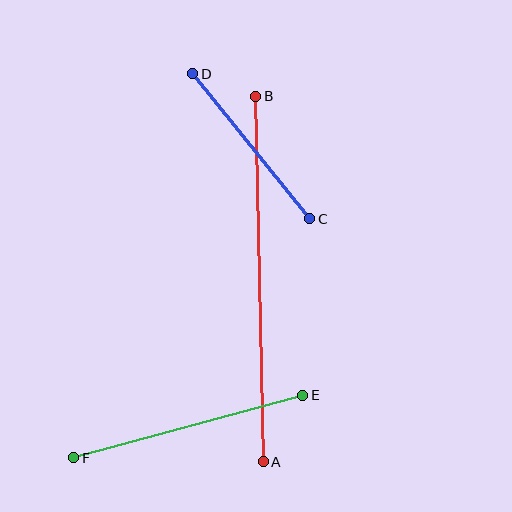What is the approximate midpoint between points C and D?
The midpoint is at approximately (251, 146) pixels.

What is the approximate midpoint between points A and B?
The midpoint is at approximately (259, 279) pixels.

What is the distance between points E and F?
The distance is approximately 238 pixels.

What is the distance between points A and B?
The distance is approximately 365 pixels.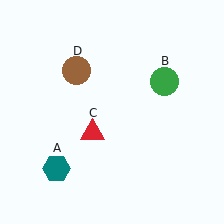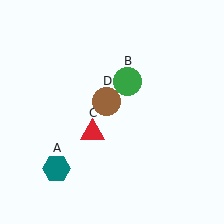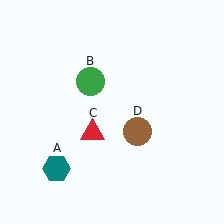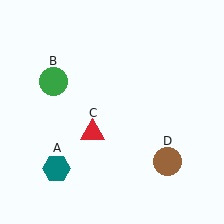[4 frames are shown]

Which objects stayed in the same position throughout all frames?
Teal hexagon (object A) and red triangle (object C) remained stationary.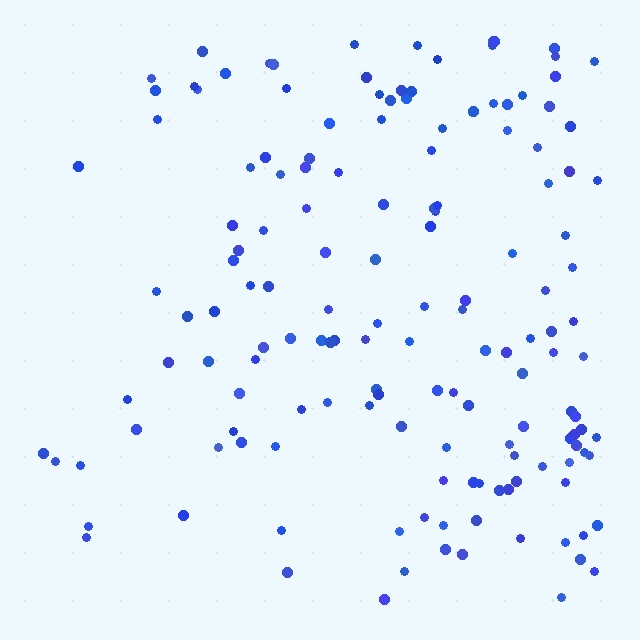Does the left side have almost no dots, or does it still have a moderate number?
Still a moderate number, just noticeably fewer than the right.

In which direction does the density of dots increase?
From left to right, with the right side densest.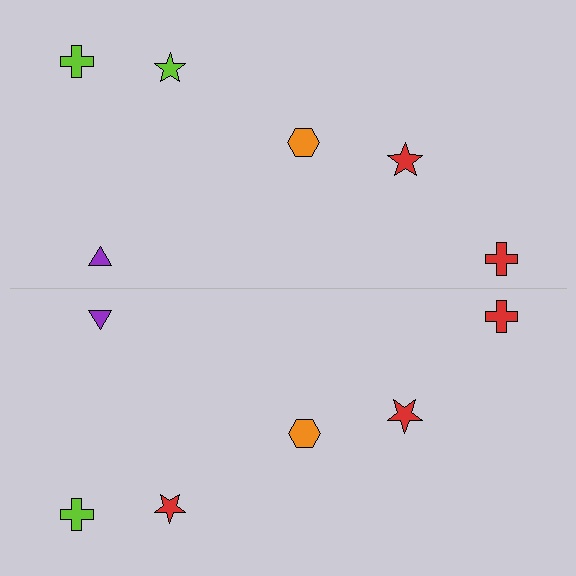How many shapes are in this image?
There are 12 shapes in this image.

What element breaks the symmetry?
The red star on the bottom side breaks the symmetry — its mirror counterpart is lime.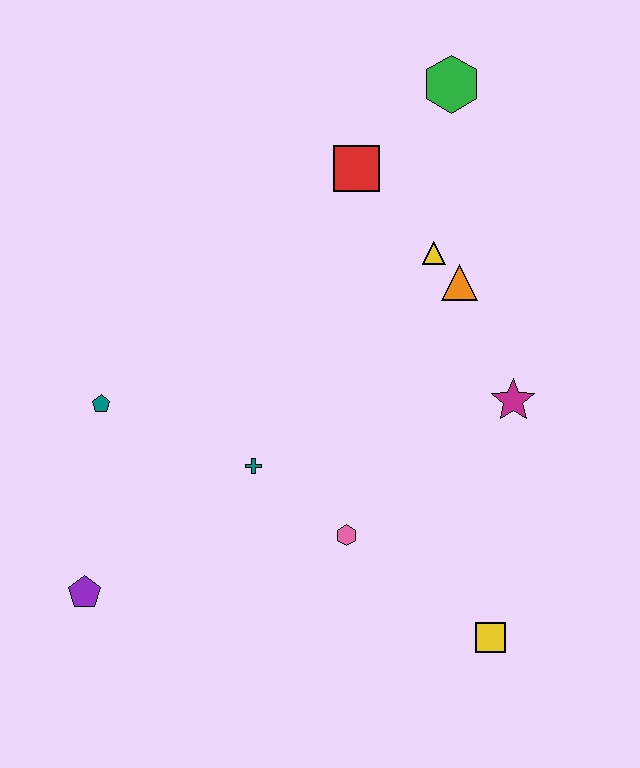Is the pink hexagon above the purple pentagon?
Yes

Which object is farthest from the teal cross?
The green hexagon is farthest from the teal cross.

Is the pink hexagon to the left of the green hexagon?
Yes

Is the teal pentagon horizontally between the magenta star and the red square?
No